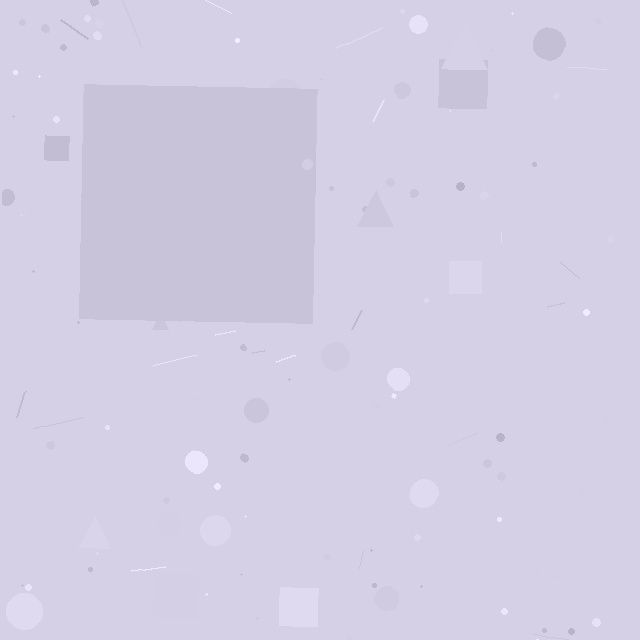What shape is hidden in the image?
A square is hidden in the image.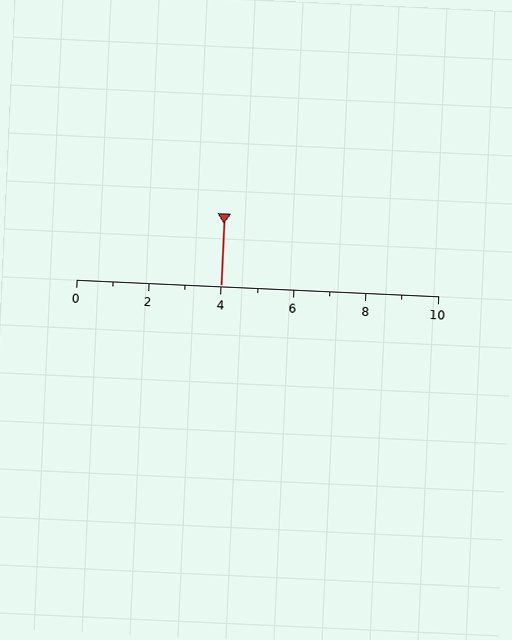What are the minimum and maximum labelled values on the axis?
The axis runs from 0 to 10.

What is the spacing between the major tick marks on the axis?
The major ticks are spaced 2 apart.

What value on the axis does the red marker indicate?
The marker indicates approximately 4.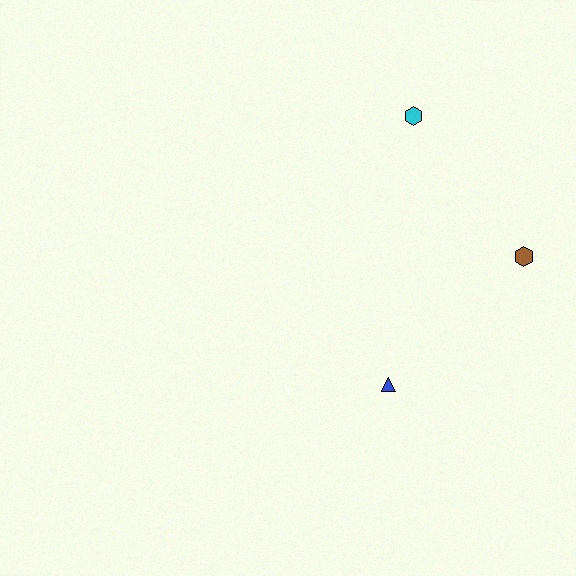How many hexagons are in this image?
There are 2 hexagons.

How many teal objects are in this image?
There are no teal objects.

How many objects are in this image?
There are 3 objects.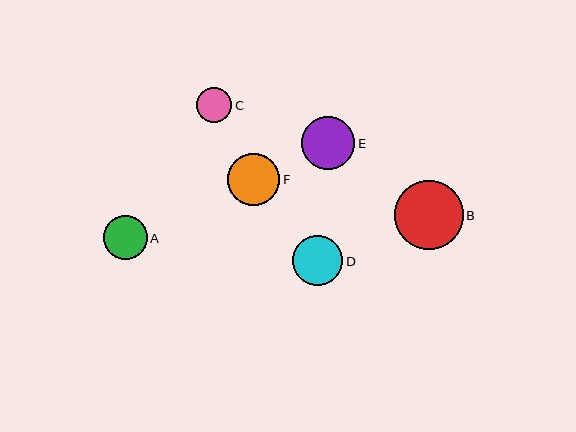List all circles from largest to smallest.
From largest to smallest: B, E, F, D, A, C.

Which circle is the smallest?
Circle C is the smallest with a size of approximately 35 pixels.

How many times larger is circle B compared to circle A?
Circle B is approximately 1.6 times the size of circle A.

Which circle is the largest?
Circle B is the largest with a size of approximately 69 pixels.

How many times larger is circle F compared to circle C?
Circle F is approximately 1.5 times the size of circle C.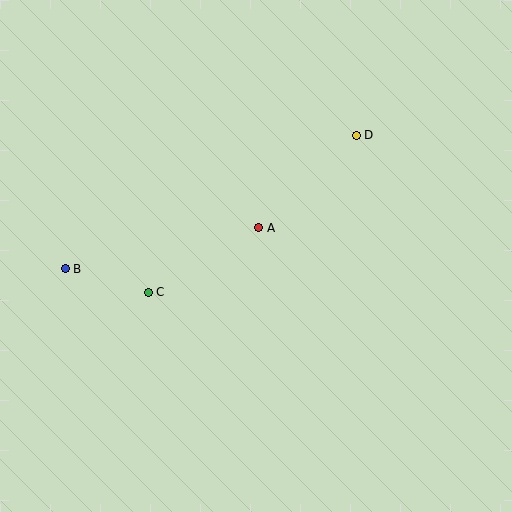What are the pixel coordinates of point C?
Point C is at (148, 292).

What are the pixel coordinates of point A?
Point A is at (259, 228).